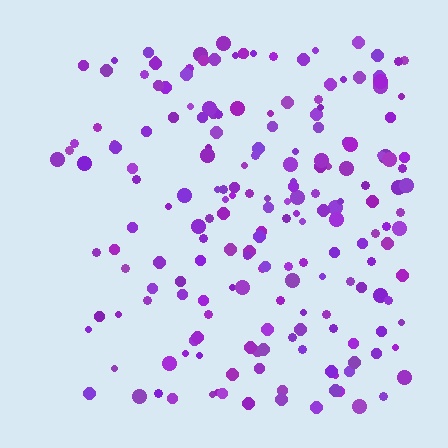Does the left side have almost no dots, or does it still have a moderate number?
Still a moderate number, just noticeably fewer than the right.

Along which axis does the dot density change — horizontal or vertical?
Horizontal.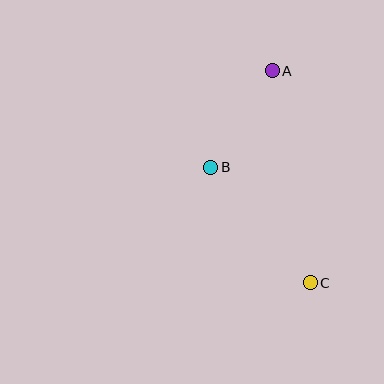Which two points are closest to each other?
Points A and B are closest to each other.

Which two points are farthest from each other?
Points A and C are farthest from each other.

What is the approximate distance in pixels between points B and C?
The distance between B and C is approximately 152 pixels.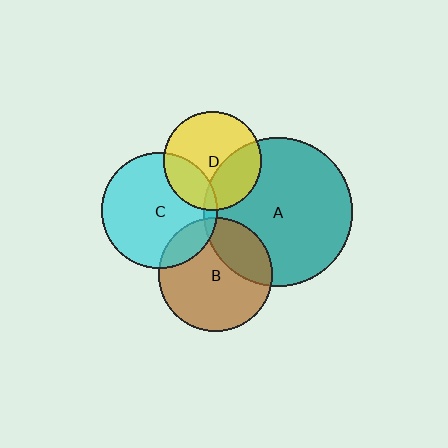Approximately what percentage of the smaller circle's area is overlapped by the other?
Approximately 30%.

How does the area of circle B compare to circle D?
Approximately 1.3 times.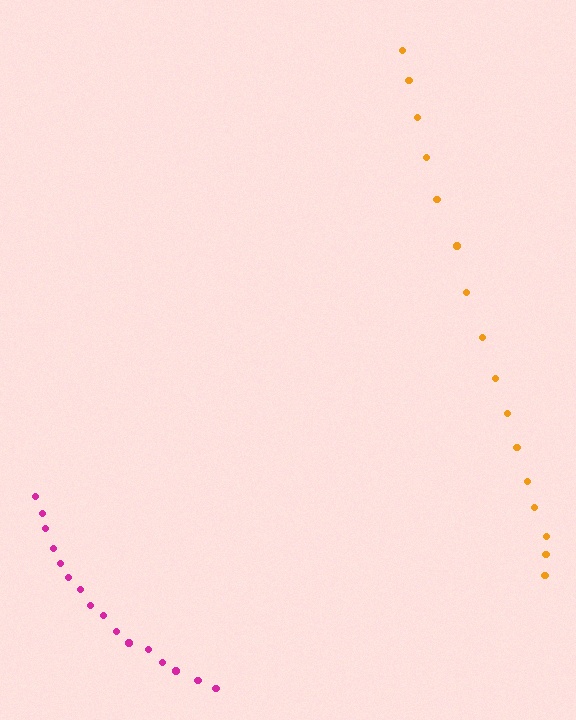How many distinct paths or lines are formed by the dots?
There are 2 distinct paths.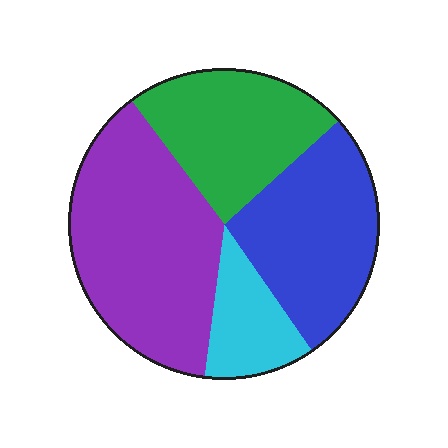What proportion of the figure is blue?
Blue takes up between a quarter and a half of the figure.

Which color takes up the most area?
Purple, at roughly 40%.